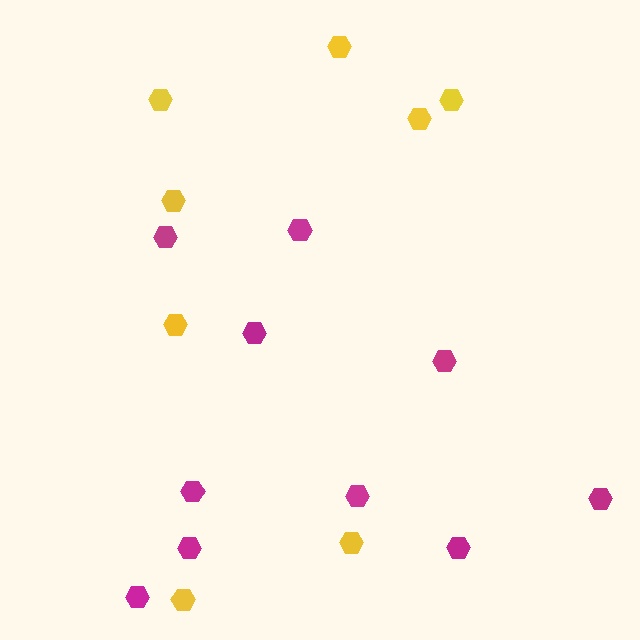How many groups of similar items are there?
There are 2 groups: one group of magenta hexagons (10) and one group of yellow hexagons (8).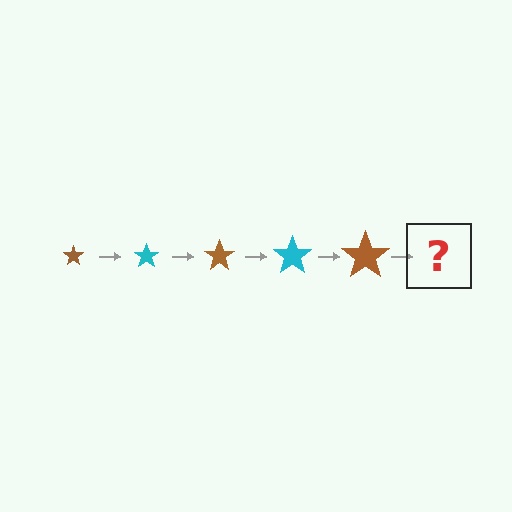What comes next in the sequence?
The next element should be a cyan star, larger than the previous one.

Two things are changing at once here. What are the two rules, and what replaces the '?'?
The two rules are that the star grows larger each step and the color cycles through brown and cyan. The '?' should be a cyan star, larger than the previous one.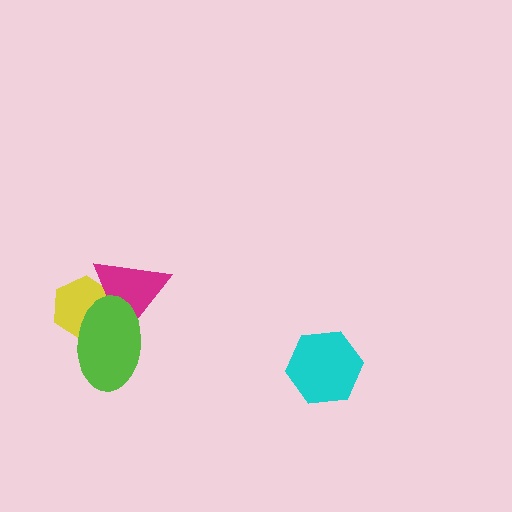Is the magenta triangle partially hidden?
Yes, it is partially covered by another shape.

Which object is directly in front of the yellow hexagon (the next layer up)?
The magenta triangle is directly in front of the yellow hexagon.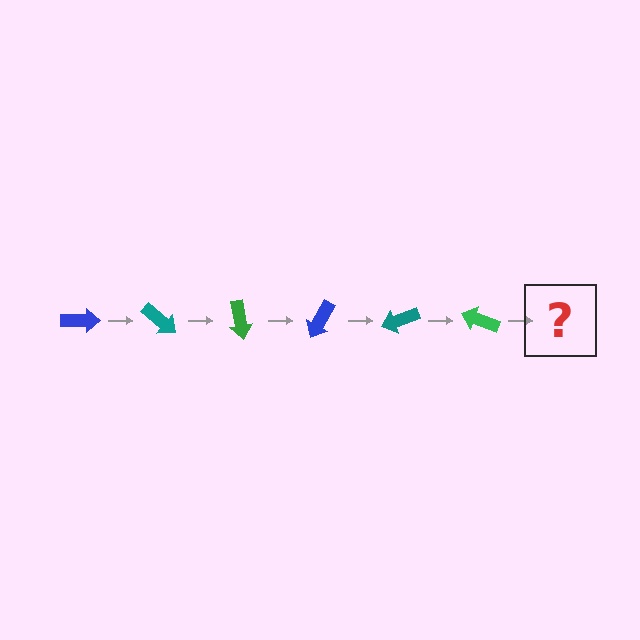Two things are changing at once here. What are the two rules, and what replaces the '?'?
The two rules are that it rotates 40 degrees each step and the color cycles through blue, teal, and green. The '?' should be a blue arrow, rotated 240 degrees from the start.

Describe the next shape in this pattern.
It should be a blue arrow, rotated 240 degrees from the start.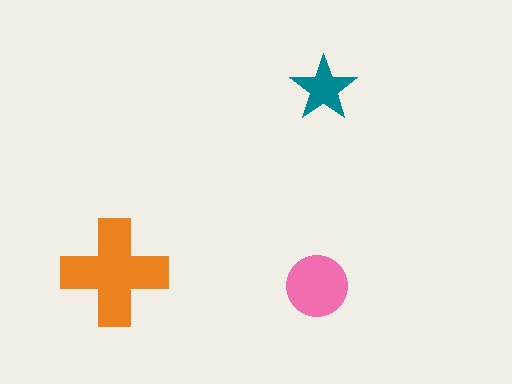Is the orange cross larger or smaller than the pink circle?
Larger.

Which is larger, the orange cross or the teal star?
The orange cross.